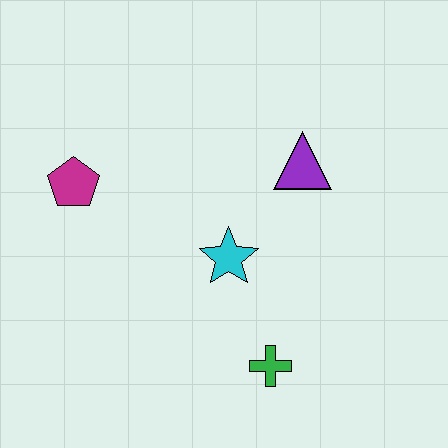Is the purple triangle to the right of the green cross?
Yes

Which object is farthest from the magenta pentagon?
The green cross is farthest from the magenta pentagon.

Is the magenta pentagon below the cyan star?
No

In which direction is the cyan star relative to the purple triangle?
The cyan star is below the purple triangle.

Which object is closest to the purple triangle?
The cyan star is closest to the purple triangle.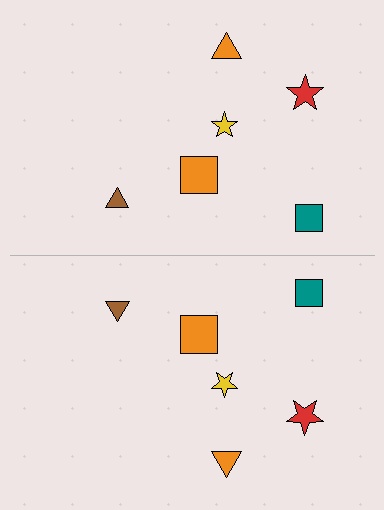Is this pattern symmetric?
Yes, this pattern has bilateral (reflection) symmetry.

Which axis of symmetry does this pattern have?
The pattern has a horizontal axis of symmetry running through the center of the image.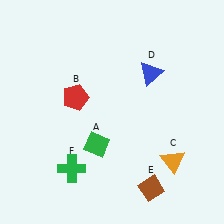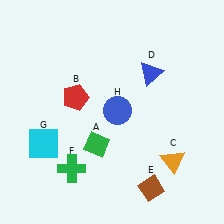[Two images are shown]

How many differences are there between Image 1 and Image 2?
There are 2 differences between the two images.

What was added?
A cyan square (G), a blue circle (H) were added in Image 2.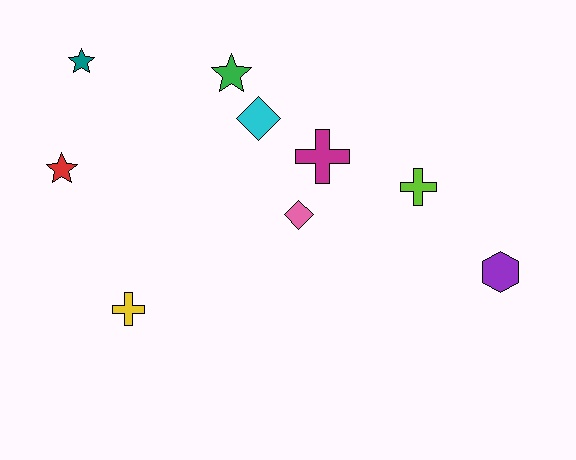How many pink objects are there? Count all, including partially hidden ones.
There is 1 pink object.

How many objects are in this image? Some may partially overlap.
There are 9 objects.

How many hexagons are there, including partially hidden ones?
There is 1 hexagon.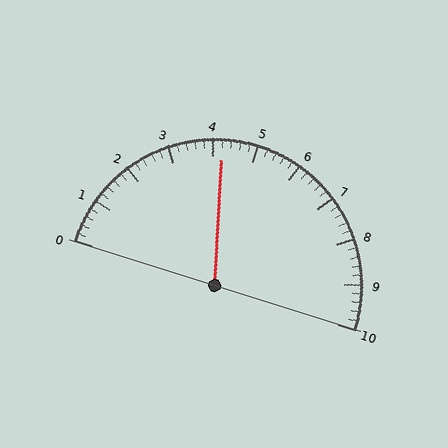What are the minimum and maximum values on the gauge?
The gauge ranges from 0 to 10.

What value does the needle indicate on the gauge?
The needle indicates approximately 4.2.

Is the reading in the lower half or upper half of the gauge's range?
The reading is in the lower half of the range (0 to 10).